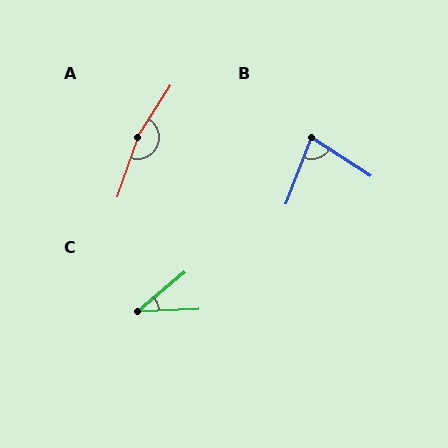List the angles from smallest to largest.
C (37°), B (78°), A (167°).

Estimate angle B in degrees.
Approximately 78 degrees.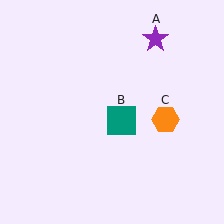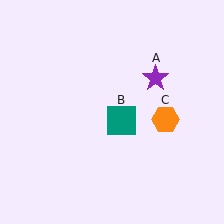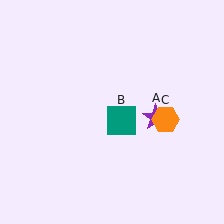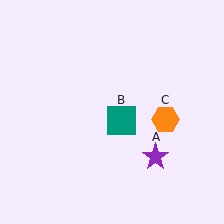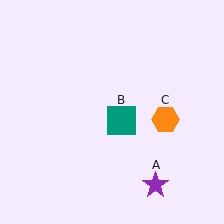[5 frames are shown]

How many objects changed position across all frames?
1 object changed position: purple star (object A).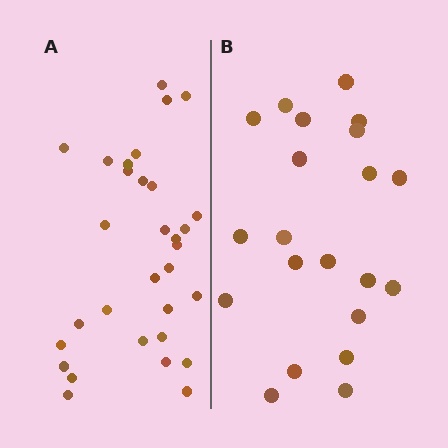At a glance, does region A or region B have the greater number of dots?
Region A (the left region) has more dots.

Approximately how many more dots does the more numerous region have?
Region A has roughly 10 or so more dots than region B.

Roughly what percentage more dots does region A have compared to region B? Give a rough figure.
About 50% more.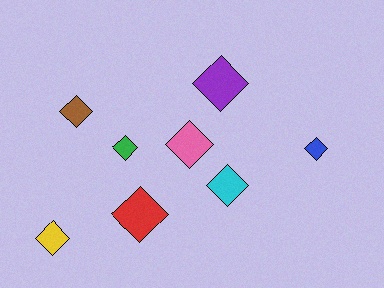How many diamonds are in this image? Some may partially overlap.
There are 8 diamonds.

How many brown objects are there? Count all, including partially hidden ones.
There is 1 brown object.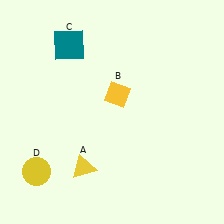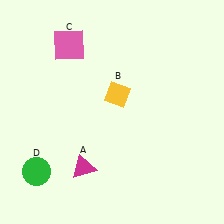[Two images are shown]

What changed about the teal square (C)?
In Image 1, C is teal. In Image 2, it changed to pink.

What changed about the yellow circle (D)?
In Image 1, D is yellow. In Image 2, it changed to green.